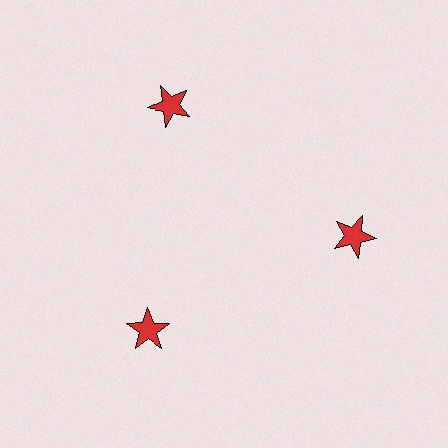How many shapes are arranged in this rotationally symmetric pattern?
There are 3 shapes, arranged in 3 groups of 1.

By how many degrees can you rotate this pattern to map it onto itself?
The pattern maps onto itself every 120 degrees of rotation.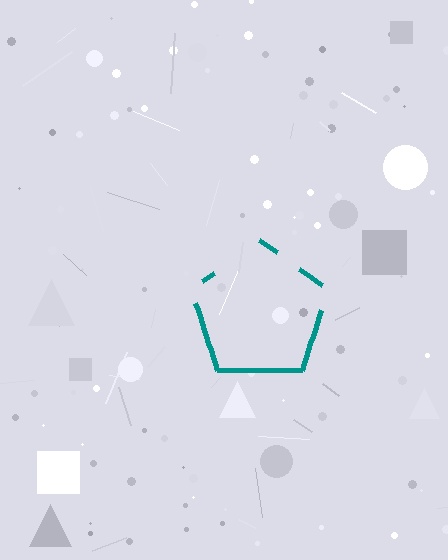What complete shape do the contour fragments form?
The contour fragments form a pentagon.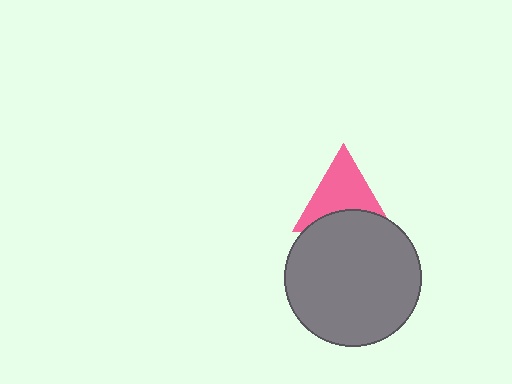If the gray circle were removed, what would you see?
You would see the complete pink triangle.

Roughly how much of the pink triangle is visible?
Most of it is visible (roughly 67%).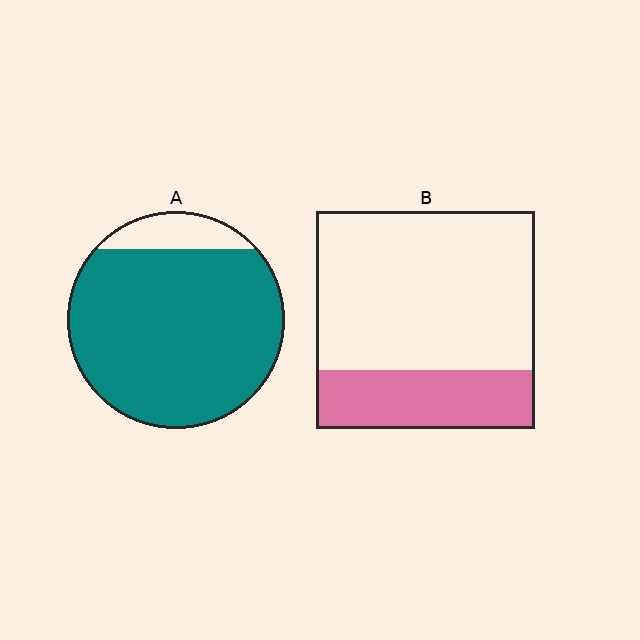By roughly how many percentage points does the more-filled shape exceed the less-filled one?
By roughly 60 percentage points (A over B).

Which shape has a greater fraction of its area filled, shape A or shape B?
Shape A.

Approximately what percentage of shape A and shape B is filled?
A is approximately 90% and B is approximately 25%.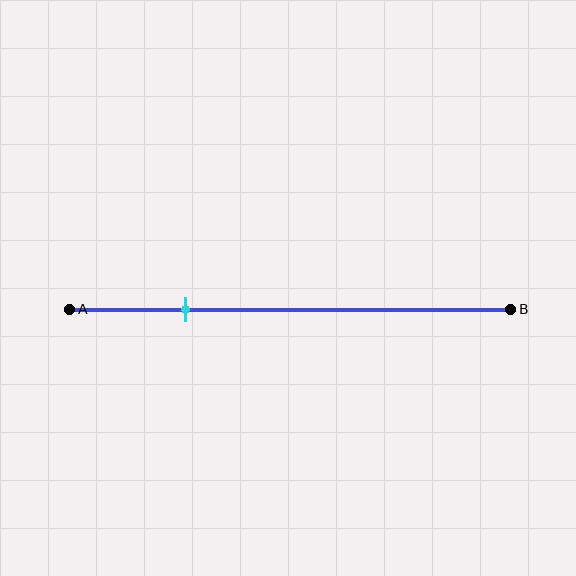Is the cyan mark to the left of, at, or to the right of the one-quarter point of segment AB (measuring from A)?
The cyan mark is approximately at the one-quarter point of segment AB.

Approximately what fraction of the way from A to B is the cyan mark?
The cyan mark is approximately 25% of the way from A to B.